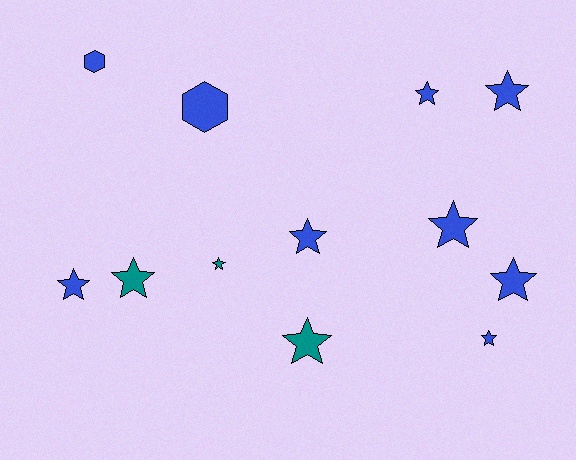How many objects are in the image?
There are 12 objects.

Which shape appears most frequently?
Star, with 10 objects.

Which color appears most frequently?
Blue, with 9 objects.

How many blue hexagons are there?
There are 2 blue hexagons.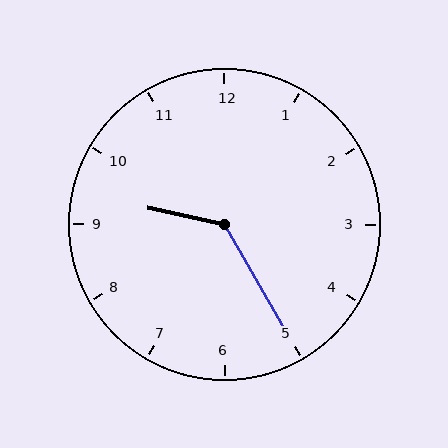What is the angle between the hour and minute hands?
Approximately 132 degrees.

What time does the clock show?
9:25.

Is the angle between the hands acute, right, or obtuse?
It is obtuse.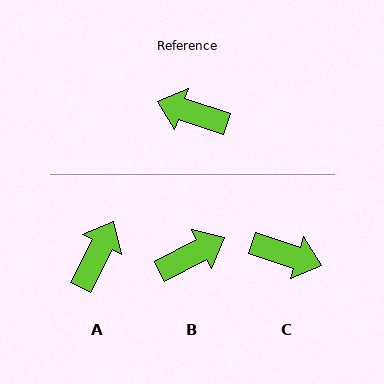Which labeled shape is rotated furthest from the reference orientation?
C, about 179 degrees away.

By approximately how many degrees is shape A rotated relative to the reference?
Approximately 99 degrees clockwise.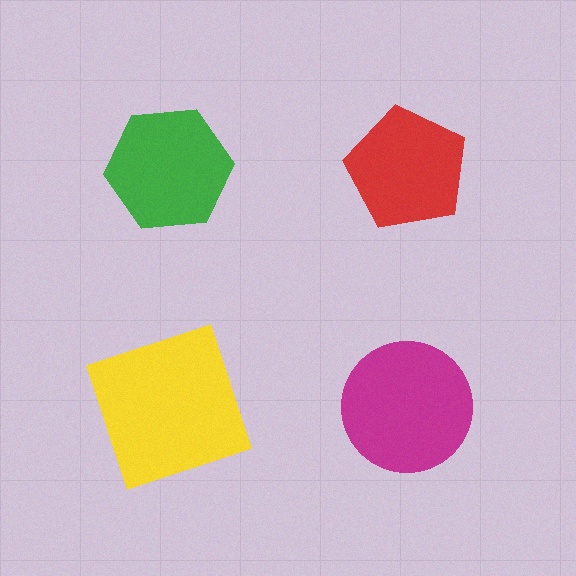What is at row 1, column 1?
A green hexagon.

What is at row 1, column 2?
A red pentagon.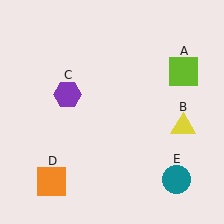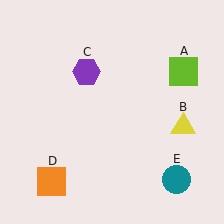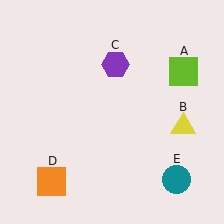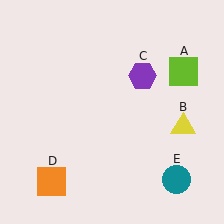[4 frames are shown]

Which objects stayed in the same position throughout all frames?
Lime square (object A) and yellow triangle (object B) and orange square (object D) and teal circle (object E) remained stationary.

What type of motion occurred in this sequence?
The purple hexagon (object C) rotated clockwise around the center of the scene.